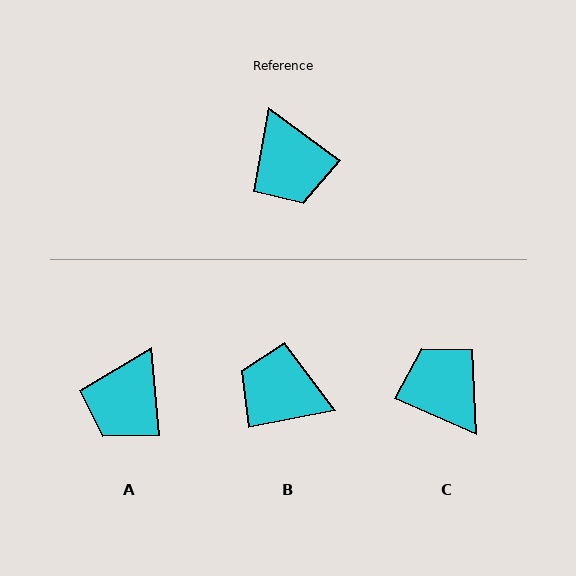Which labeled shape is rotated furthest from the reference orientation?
C, about 167 degrees away.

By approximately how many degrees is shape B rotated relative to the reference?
Approximately 133 degrees clockwise.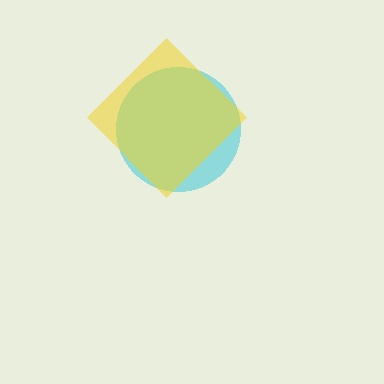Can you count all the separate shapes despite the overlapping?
Yes, there are 2 separate shapes.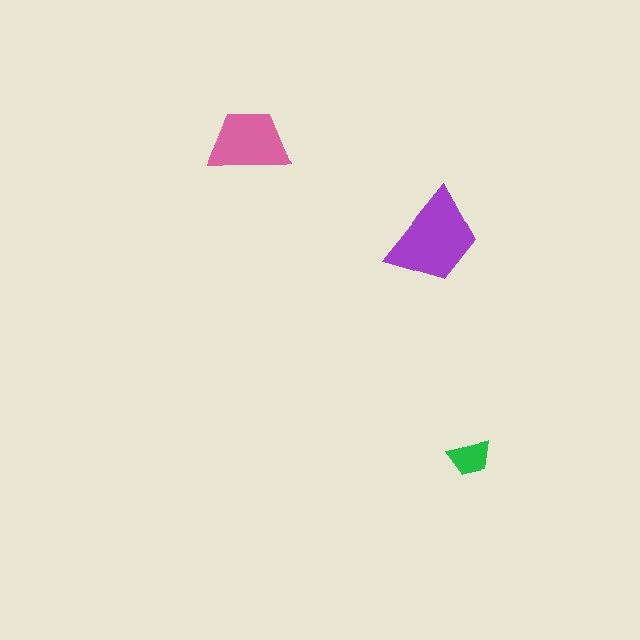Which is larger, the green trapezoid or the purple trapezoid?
The purple one.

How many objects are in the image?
There are 3 objects in the image.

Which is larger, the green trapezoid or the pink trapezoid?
The pink one.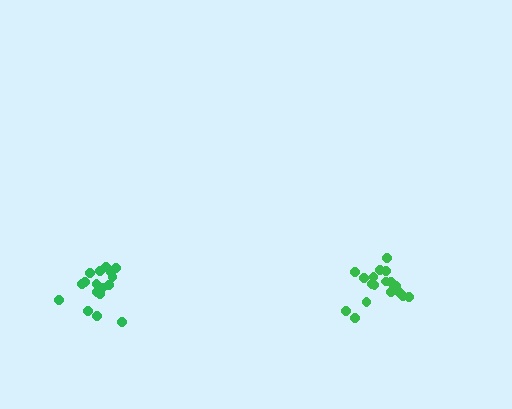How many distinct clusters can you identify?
There are 2 distinct clusters.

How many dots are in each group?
Group 1: 18 dots, Group 2: 17 dots (35 total).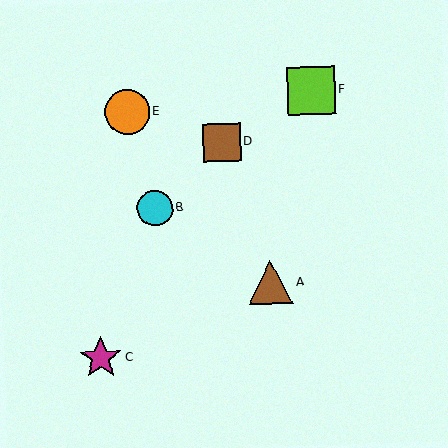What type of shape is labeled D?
Shape D is a brown square.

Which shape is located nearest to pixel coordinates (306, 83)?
The lime square (labeled F) at (311, 90) is nearest to that location.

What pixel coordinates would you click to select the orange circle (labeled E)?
Click at (127, 112) to select the orange circle E.